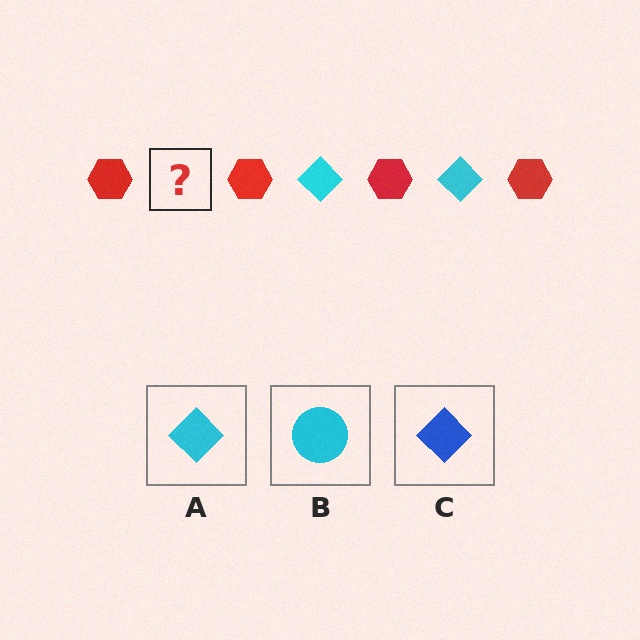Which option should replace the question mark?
Option A.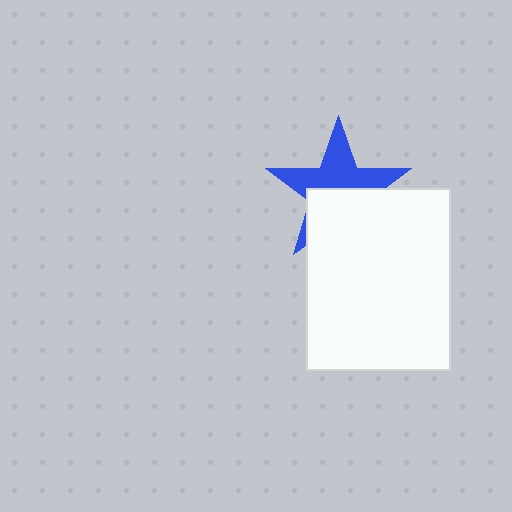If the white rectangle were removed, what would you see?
You would see the complete blue star.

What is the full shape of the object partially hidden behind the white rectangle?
The partially hidden object is a blue star.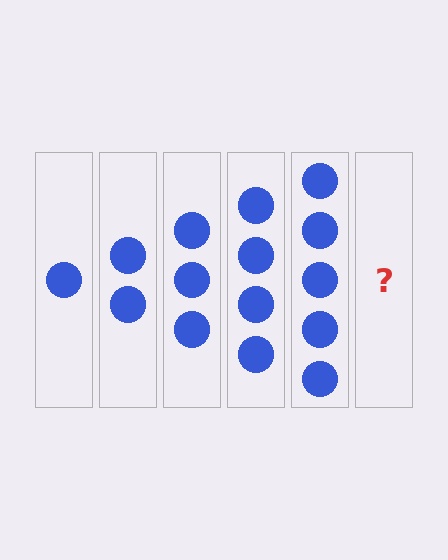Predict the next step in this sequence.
The next step is 6 circles.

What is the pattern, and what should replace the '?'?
The pattern is that each step adds one more circle. The '?' should be 6 circles.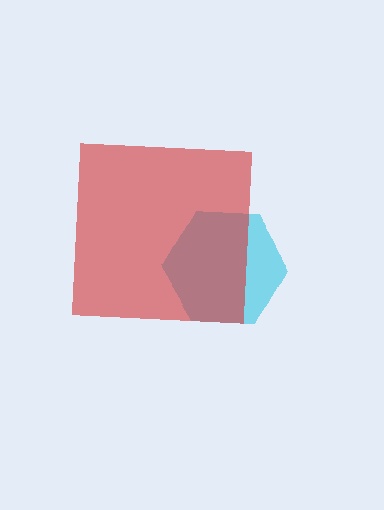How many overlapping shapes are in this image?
There are 2 overlapping shapes in the image.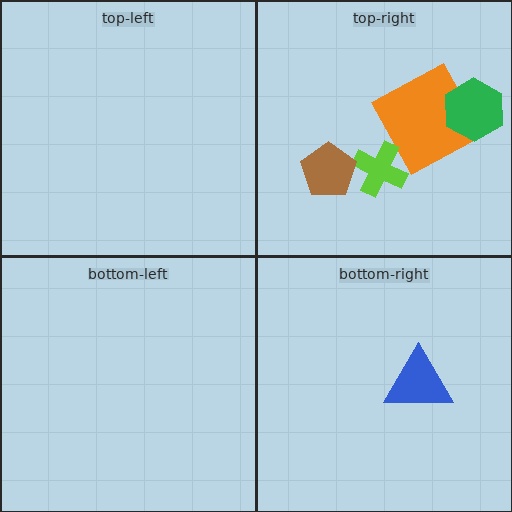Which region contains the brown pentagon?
The top-right region.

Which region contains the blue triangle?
The bottom-right region.